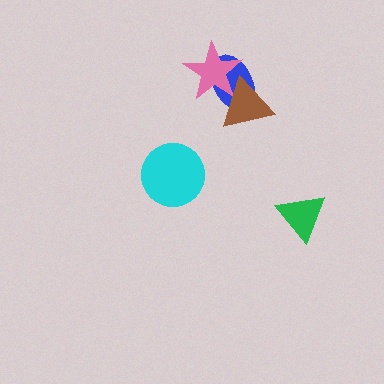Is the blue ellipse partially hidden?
Yes, it is partially covered by another shape.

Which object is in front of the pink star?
The brown triangle is in front of the pink star.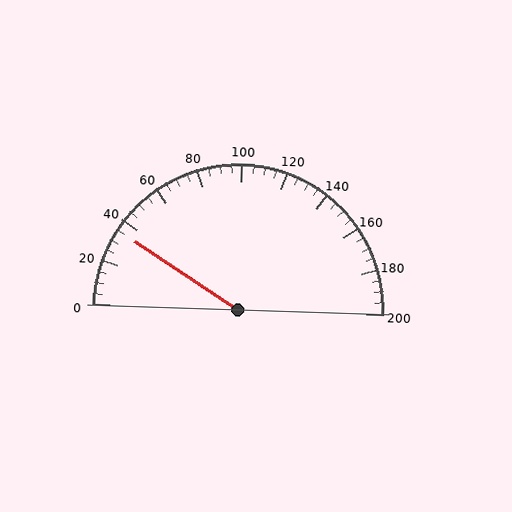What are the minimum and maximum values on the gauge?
The gauge ranges from 0 to 200.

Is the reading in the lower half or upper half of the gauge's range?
The reading is in the lower half of the range (0 to 200).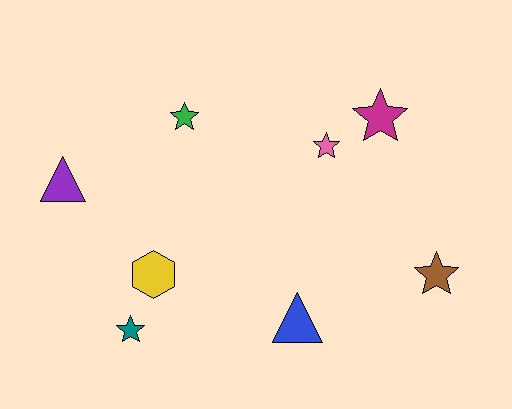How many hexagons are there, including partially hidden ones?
There is 1 hexagon.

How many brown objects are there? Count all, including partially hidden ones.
There is 1 brown object.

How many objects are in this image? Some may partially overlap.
There are 8 objects.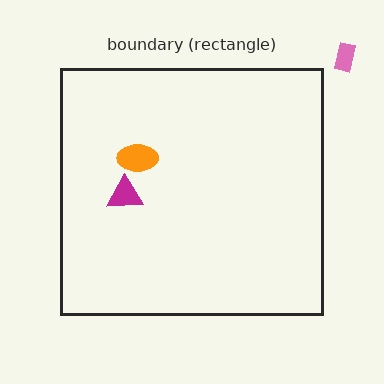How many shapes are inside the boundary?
2 inside, 1 outside.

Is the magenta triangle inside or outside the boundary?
Inside.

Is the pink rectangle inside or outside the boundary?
Outside.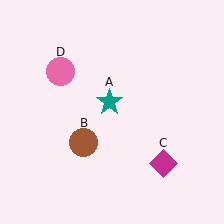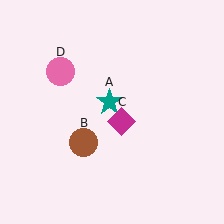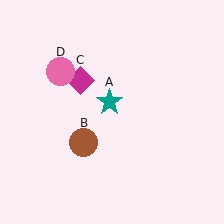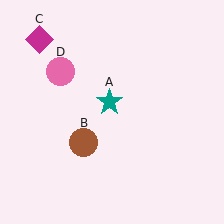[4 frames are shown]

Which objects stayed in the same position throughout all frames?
Teal star (object A) and brown circle (object B) and pink circle (object D) remained stationary.